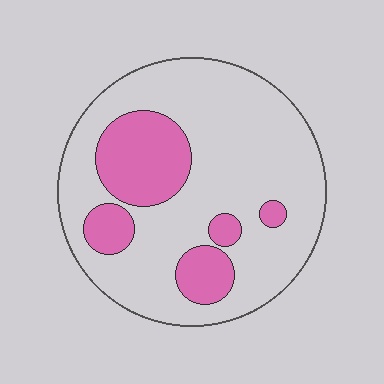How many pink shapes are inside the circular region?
5.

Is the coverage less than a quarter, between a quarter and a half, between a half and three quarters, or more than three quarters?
Less than a quarter.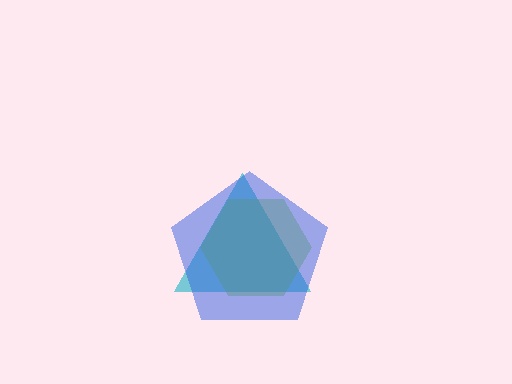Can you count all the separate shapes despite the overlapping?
Yes, there are 3 separate shapes.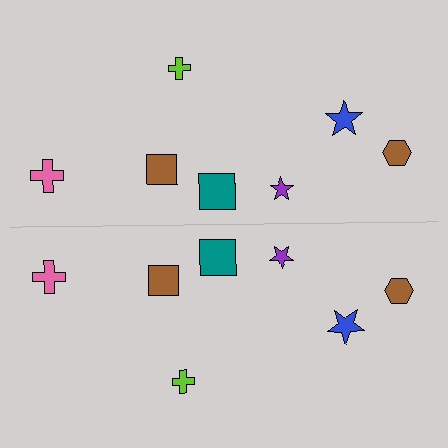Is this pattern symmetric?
Yes, this pattern has bilateral (reflection) symmetry.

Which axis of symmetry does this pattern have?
The pattern has a horizontal axis of symmetry running through the center of the image.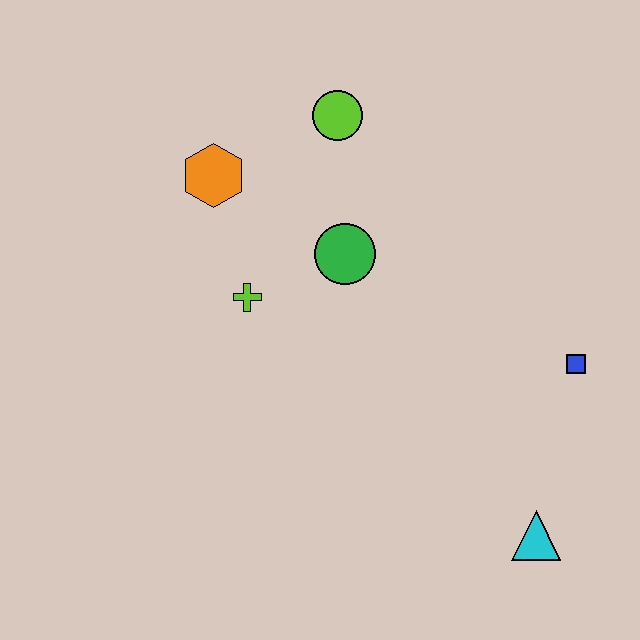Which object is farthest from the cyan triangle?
The orange hexagon is farthest from the cyan triangle.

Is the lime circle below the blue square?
No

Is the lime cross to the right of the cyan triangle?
No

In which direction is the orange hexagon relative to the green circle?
The orange hexagon is to the left of the green circle.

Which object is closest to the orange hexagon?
The lime cross is closest to the orange hexagon.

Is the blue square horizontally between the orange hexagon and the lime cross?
No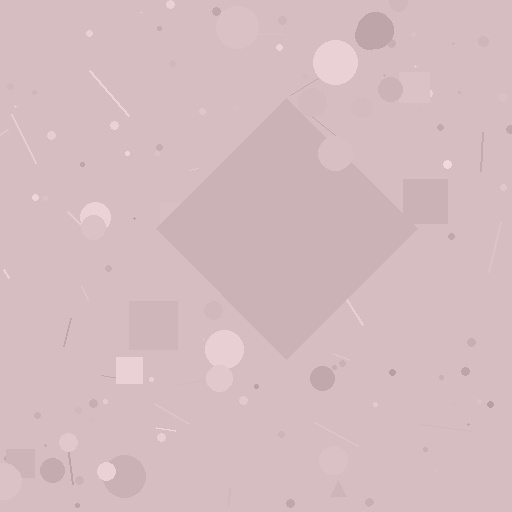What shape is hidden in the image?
A diamond is hidden in the image.